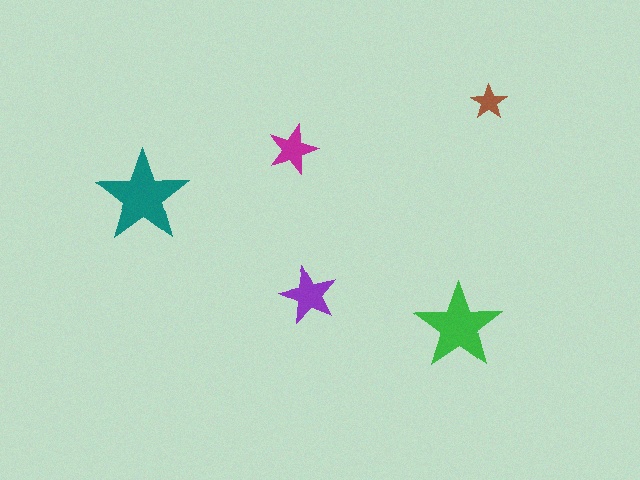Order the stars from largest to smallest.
the teal one, the green one, the purple one, the magenta one, the brown one.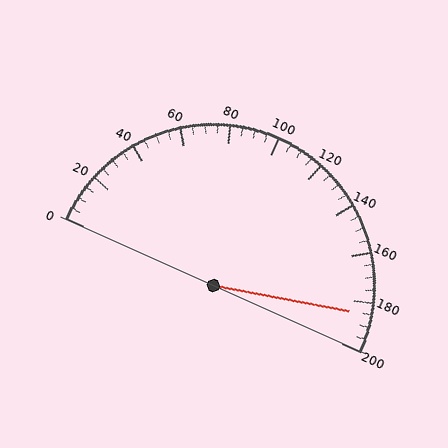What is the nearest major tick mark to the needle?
The nearest major tick mark is 180.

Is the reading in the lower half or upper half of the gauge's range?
The reading is in the upper half of the range (0 to 200).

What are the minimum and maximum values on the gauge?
The gauge ranges from 0 to 200.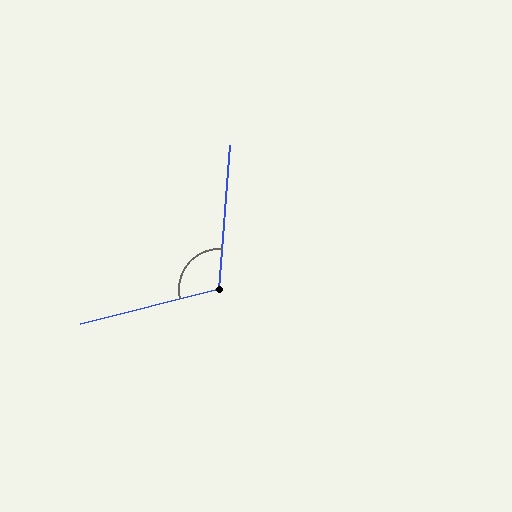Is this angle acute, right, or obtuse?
It is obtuse.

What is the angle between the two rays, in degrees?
Approximately 109 degrees.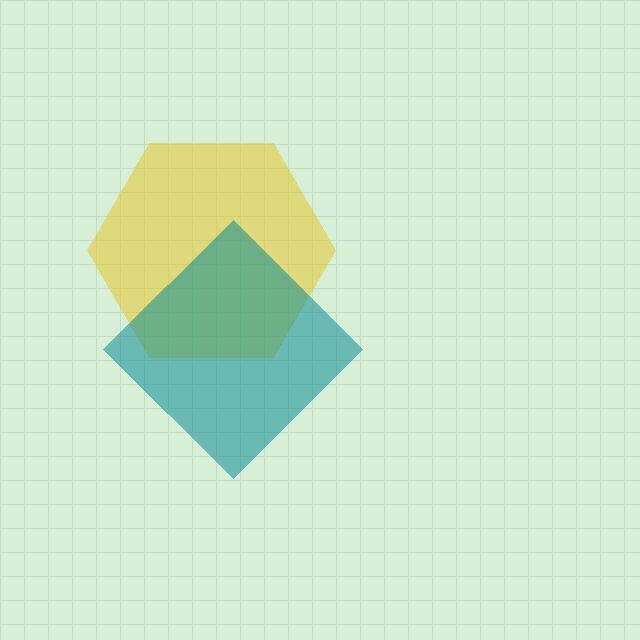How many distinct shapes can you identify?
There are 2 distinct shapes: a yellow hexagon, a teal diamond.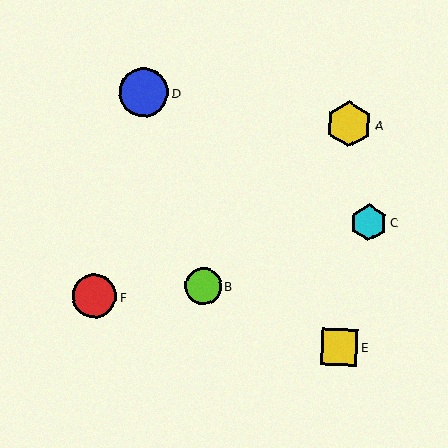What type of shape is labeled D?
Shape D is a blue circle.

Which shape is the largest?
The blue circle (labeled D) is the largest.